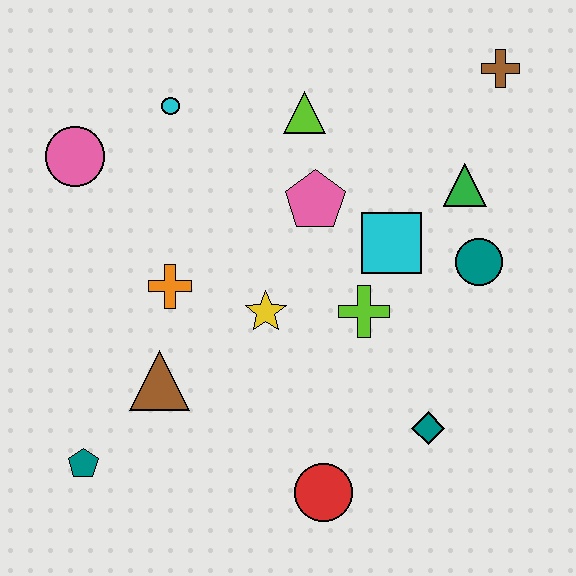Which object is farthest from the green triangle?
The teal pentagon is farthest from the green triangle.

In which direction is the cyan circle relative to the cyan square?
The cyan circle is to the left of the cyan square.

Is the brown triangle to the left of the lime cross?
Yes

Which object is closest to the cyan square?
The lime cross is closest to the cyan square.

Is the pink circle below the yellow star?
No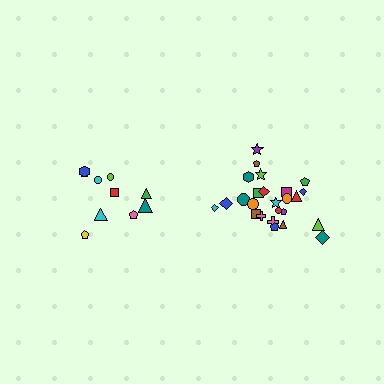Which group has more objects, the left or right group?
The right group.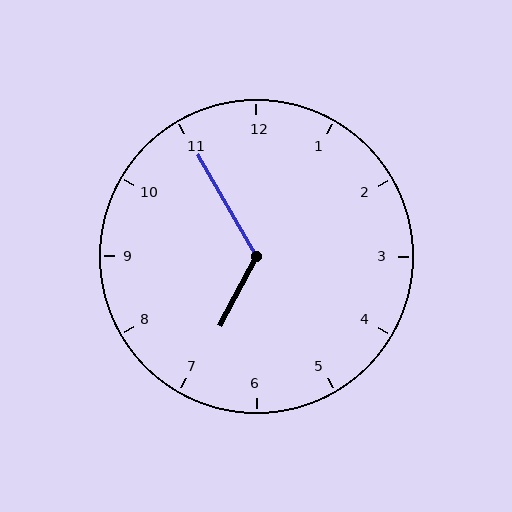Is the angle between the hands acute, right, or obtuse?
It is obtuse.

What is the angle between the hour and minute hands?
Approximately 122 degrees.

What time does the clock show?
6:55.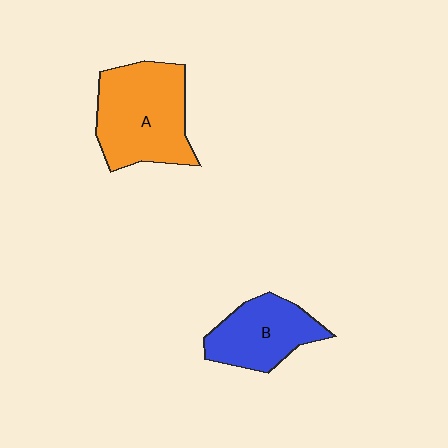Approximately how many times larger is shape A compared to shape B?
Approximately 1.5 times.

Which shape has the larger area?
Shape A (orange).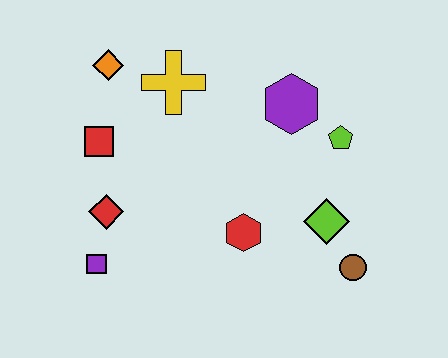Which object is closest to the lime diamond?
The brown circle is closest to the lime diamond.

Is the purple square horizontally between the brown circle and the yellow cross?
No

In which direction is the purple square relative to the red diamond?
The purple square is below the red diamond.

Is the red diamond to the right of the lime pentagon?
No